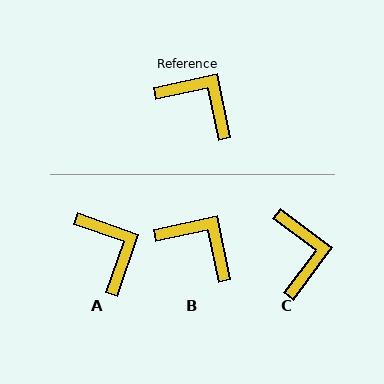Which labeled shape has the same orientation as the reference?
B.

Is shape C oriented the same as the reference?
No, it is off by about 49 degrees.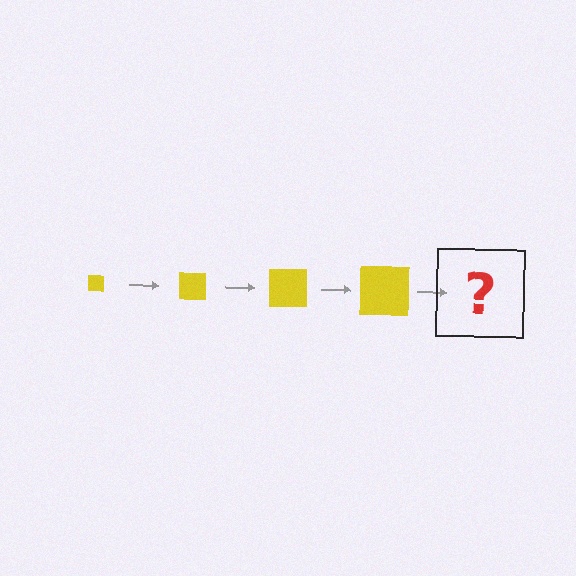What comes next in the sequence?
The next element should be a yellow square, larger than the previous one.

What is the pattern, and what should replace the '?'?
The pattern is that the square gets progressively larger each step. The '?' should be a yellow square, larger than the previous one.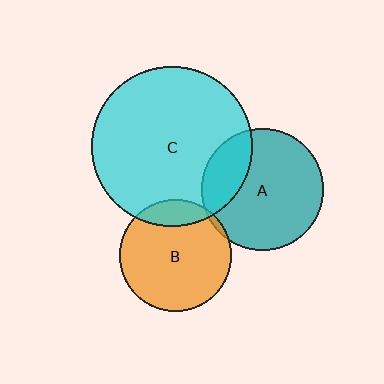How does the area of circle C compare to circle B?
Approximately 2.0 times.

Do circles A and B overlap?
Yes.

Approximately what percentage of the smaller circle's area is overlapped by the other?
Approximately 5%.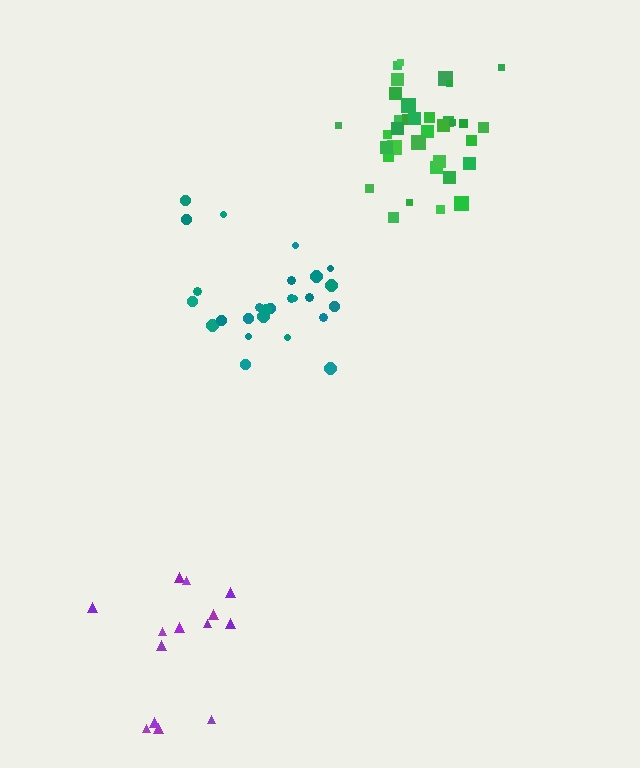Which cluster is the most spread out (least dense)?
Purple.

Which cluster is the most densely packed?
Green.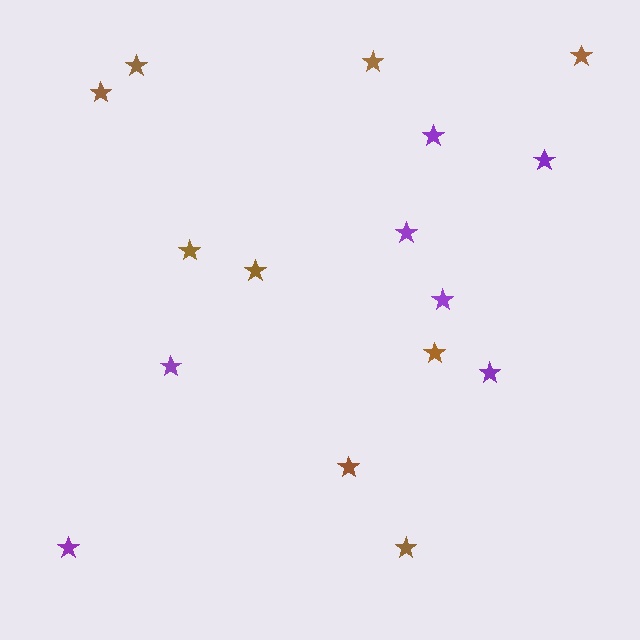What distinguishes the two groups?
There are 2 groups: one group of brown stars (9) and one group of purple stars (7).